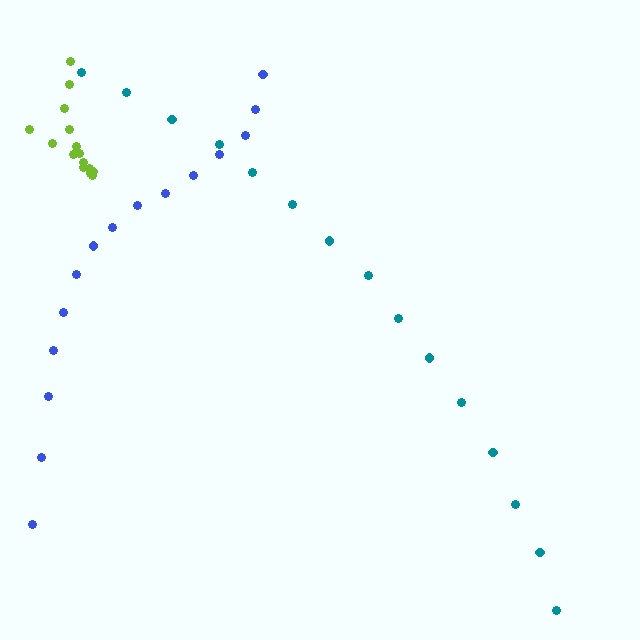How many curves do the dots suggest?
There are 3 distinct paths.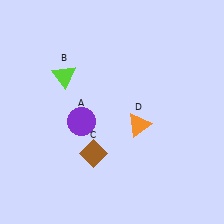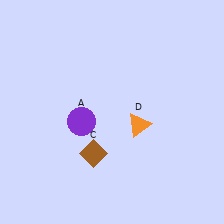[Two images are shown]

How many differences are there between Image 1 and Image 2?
There is 1 difference between the two images.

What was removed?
The lime triangle (B) was removed in Image 2.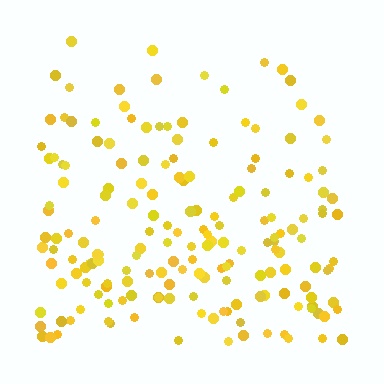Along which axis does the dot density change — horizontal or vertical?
Vertical.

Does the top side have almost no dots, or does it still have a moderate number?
Still a moderate number, just noticeably fewer than the bottom.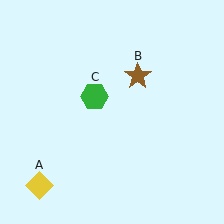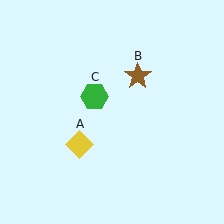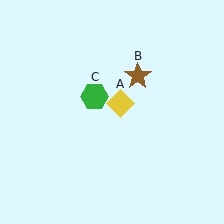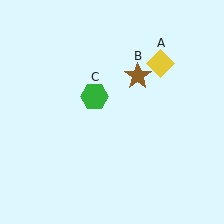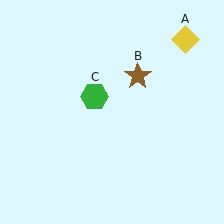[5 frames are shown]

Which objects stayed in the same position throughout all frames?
Brown star (object B) and green hexagon (object C) remained stationary.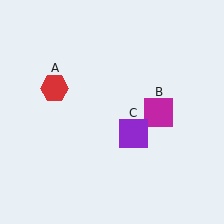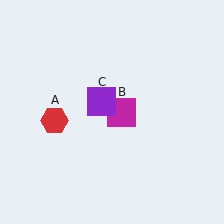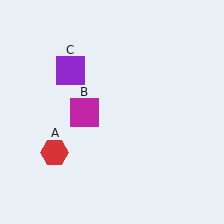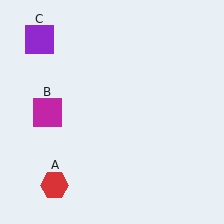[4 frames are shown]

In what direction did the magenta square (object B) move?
The magenta square (object B) moved left.